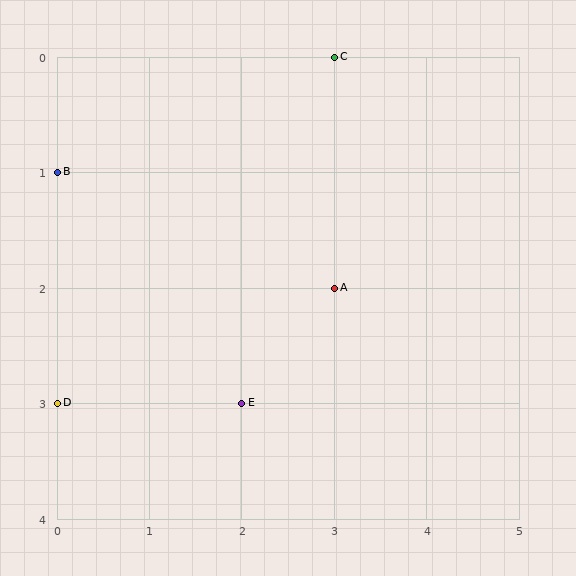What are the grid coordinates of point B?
Point B is at grid coordinates (0, 1).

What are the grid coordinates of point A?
Point A is at grid coordinates (3, 2).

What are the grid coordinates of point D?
Point D is at grid coordinates (0, 3).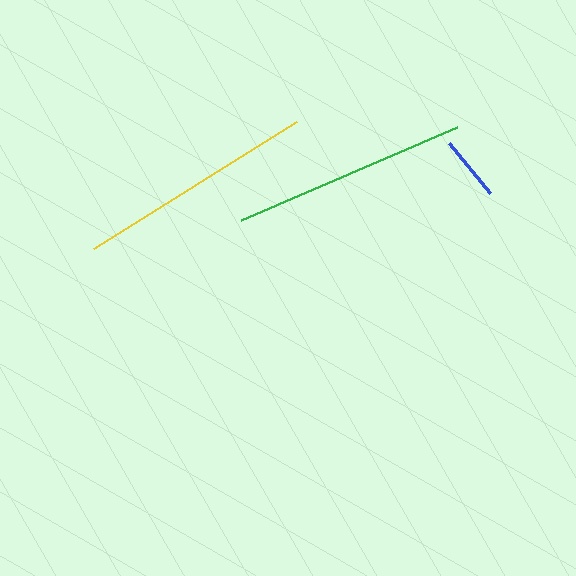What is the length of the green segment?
The green segment is approximately 235 pixels long.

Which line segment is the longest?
The yellow line is the longest at approximately 239 pixels.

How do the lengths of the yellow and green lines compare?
The yellow and green lines are approximately the same length.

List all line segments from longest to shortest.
From longest to shortest: yellow, green, blue.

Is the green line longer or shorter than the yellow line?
The yellow line is longer than the green line.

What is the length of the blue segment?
The blue segment is approximately 65 pixels long.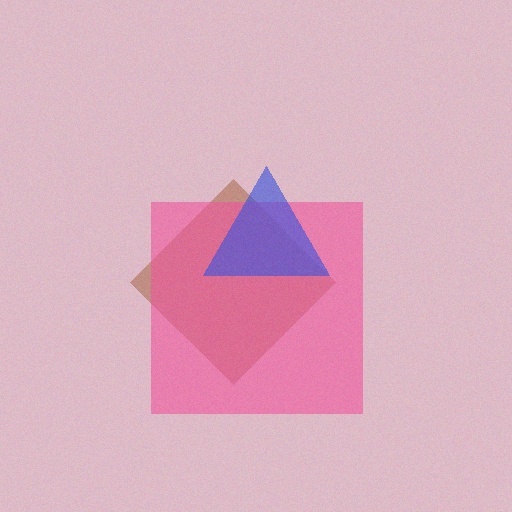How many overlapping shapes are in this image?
There are 3 overlapping shapes in the image.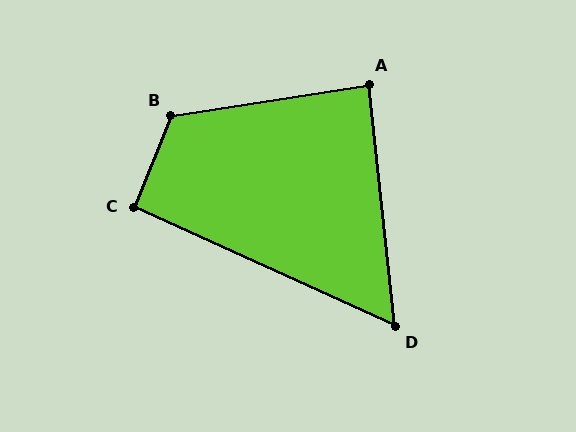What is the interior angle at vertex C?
Approximately 93 degrees (approximately right).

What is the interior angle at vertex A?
Approximately 87 degrees (approximately right).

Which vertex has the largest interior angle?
B, at approximately 121 degrees.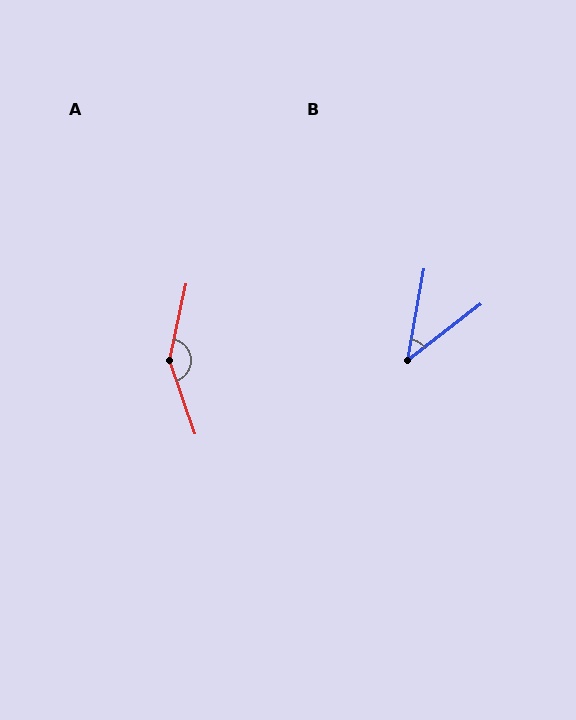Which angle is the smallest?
B, at approximately 42 degrees.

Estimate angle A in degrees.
Approximately 149 degrees.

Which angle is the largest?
A, at approximately 149 degrees.